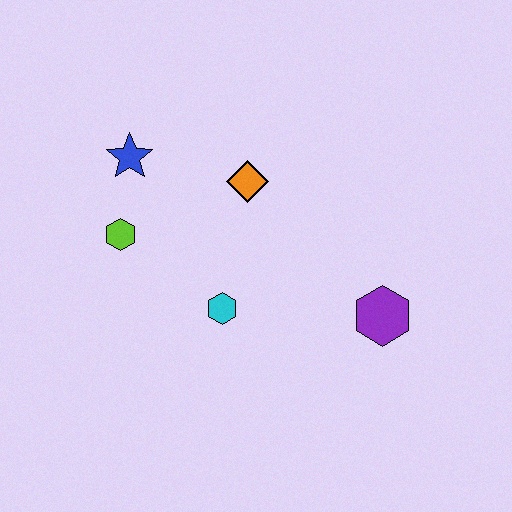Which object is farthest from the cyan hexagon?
The blue star is farthest from the cyan hexagon.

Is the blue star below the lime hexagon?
No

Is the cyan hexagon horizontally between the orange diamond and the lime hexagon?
Yes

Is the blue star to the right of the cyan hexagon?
No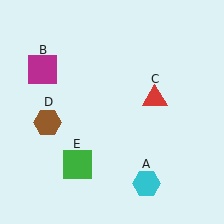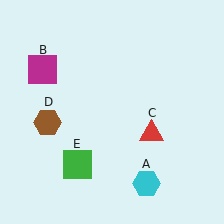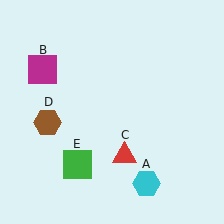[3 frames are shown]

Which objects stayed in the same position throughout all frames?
Cyan hexagon (object A) and magenta square (object B) and brown hexagon (object D) and green square (object E) remained stationary.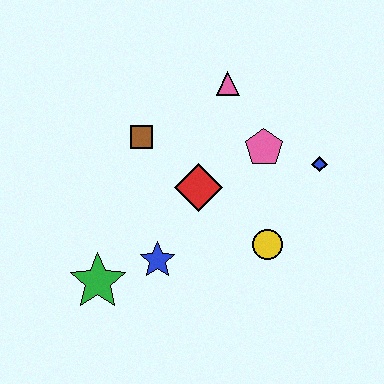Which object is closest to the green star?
The blue star is closest to the green star.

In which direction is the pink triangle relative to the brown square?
The pink triangle is to the right of the brown square.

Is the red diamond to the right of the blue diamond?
No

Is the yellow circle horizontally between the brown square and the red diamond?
No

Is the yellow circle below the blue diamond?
Yes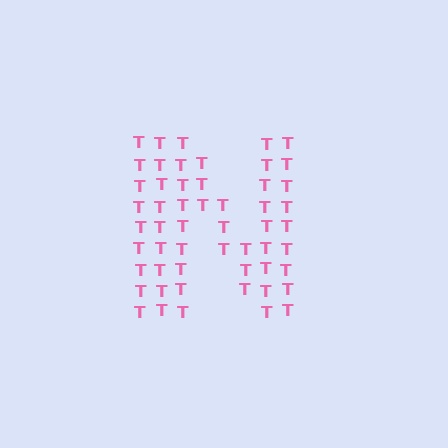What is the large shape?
The large shape is the letter N.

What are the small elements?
The small elements are letter T's.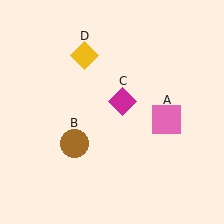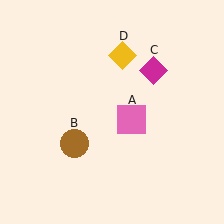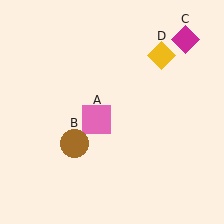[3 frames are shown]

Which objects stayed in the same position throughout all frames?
Brown circle (object B) remained stationary.